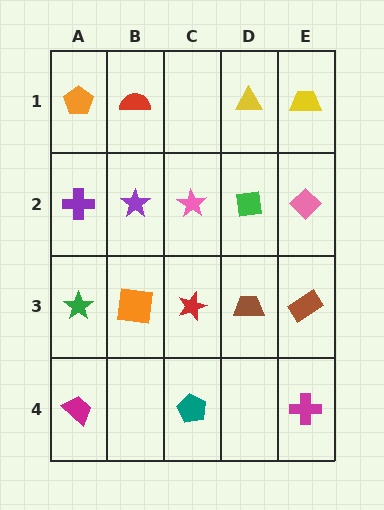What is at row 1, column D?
A yellow triangle.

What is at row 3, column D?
A brown trapezoid.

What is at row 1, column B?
A red semicircle.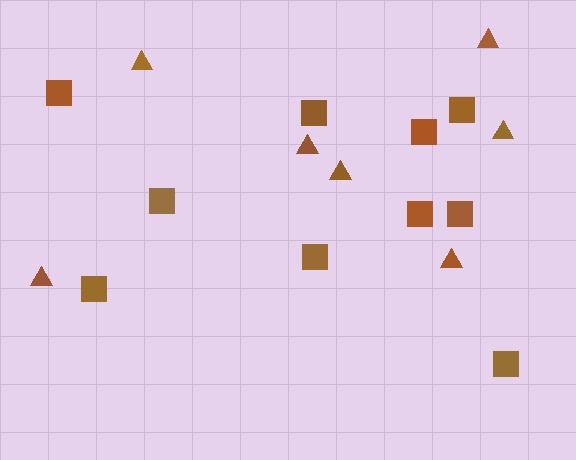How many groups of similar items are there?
There are 2 groups: one group of triangles (7) and one group of squares (10).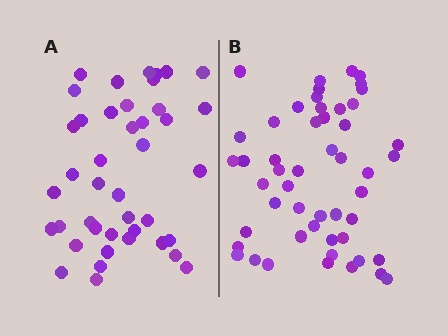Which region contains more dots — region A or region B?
Region B (the right region) has more dots.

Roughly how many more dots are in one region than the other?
Region B has roughly 8 or so more dots than region A.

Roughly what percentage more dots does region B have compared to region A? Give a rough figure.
About 20% more.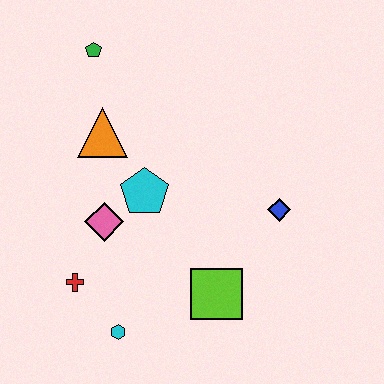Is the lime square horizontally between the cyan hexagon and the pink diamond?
No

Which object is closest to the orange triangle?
The cyan pentagon is closest to the orange triangle.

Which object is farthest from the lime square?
The green pentagon is farthest from the lime square.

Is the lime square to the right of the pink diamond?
Yes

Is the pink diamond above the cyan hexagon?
Yes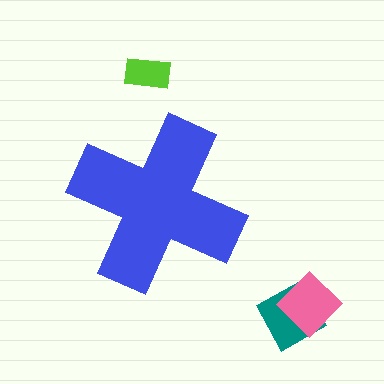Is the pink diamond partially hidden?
No, the pink diamond is fully visible.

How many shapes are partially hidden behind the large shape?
0 shapes are partially hidden.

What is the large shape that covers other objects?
A blue cross.